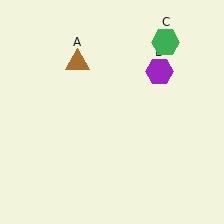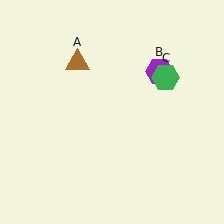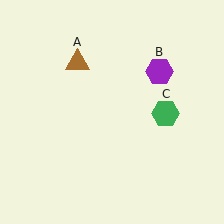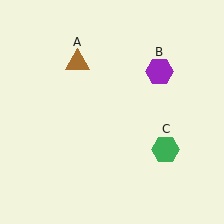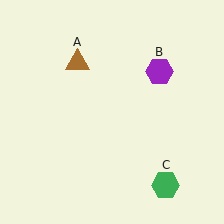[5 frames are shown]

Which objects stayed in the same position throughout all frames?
Brown triangle (object A) and purple hexagon (object B) remained stationary.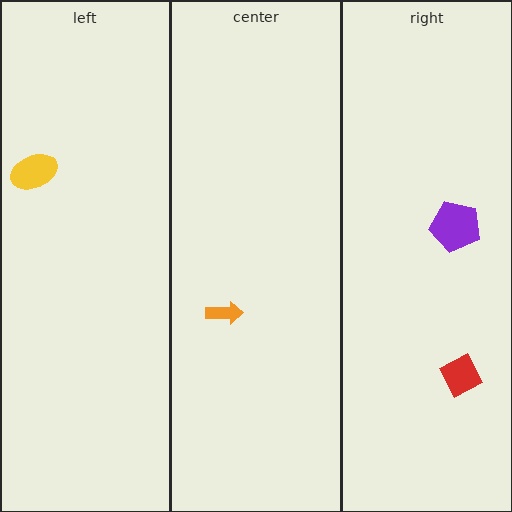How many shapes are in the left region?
1.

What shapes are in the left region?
The yellow ellipse.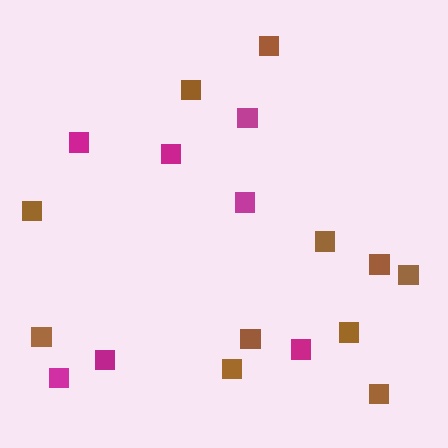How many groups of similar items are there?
There are 2 groups: one group of magenta squares (7) and one group of brown squares (11).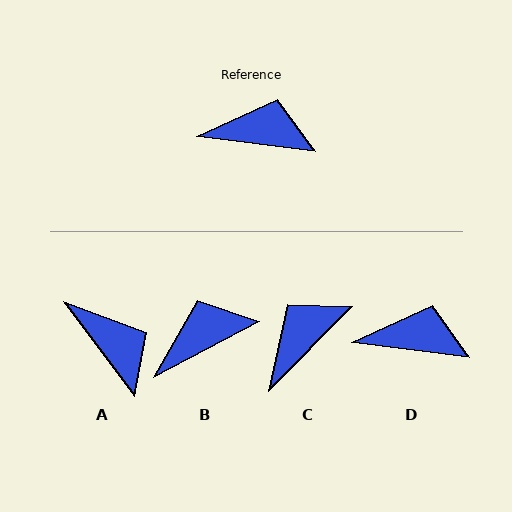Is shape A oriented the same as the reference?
No, it is off by about 46 degrees.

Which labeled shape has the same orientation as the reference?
D.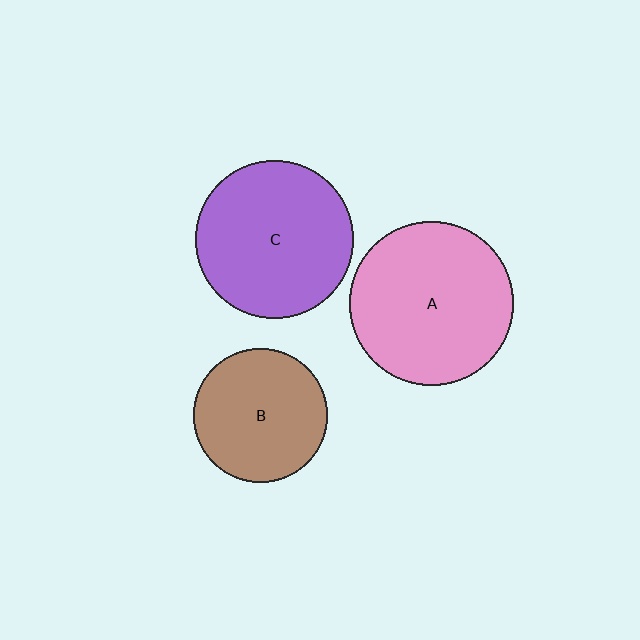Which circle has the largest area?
Circle A (pink).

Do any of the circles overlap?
No, none of the circles overlap.